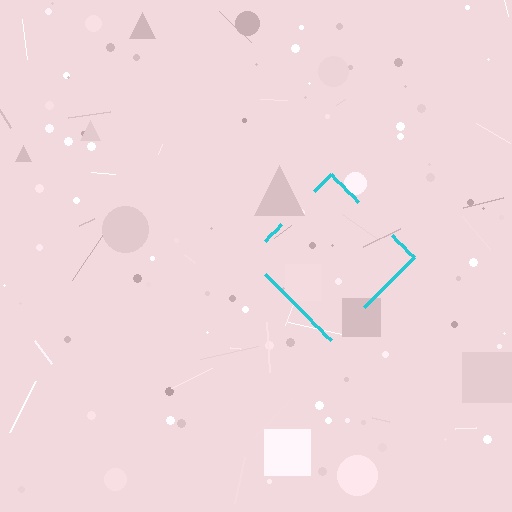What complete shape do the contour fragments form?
The contour fragments form a diamond.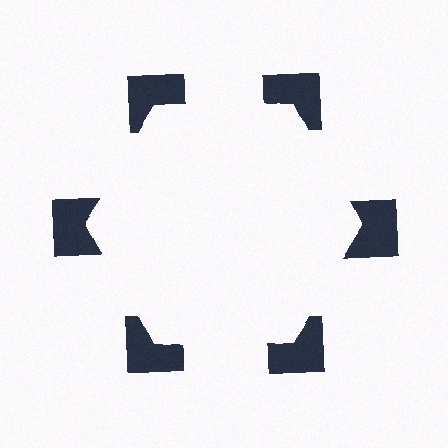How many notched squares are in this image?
There are 6 — one at each vertex of the illusory hexagon.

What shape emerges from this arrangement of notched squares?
An illusory hexagon — its edges are inferred from the aligned wedge cuts in the notched squares, not physically drawn.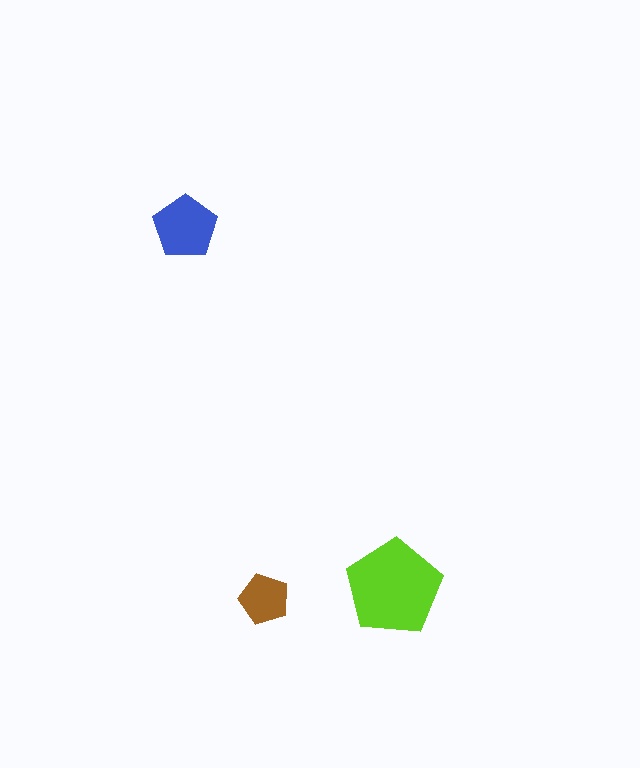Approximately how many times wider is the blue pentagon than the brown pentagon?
About 1.5 times wider.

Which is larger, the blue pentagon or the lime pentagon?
The lime one.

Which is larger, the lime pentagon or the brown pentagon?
The lime one.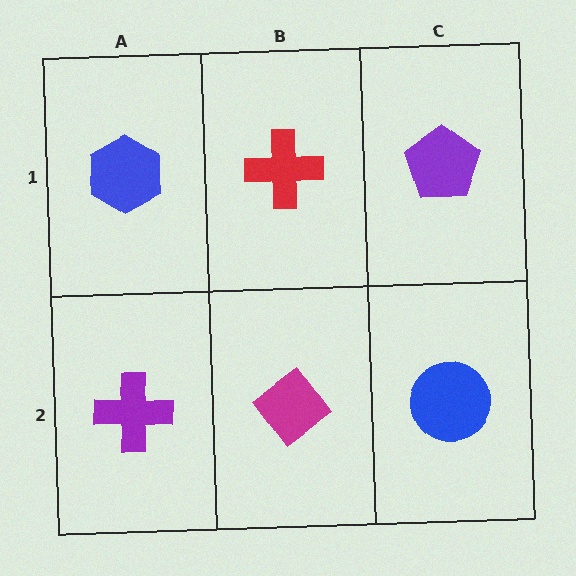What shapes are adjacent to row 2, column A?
A blue hexagon (row 1, column A), a magenta diamond (row 2, column B).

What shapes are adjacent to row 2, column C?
A purple pentagon (row 1, column C), a magenta diamond (row 2, column B).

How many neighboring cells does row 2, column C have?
2.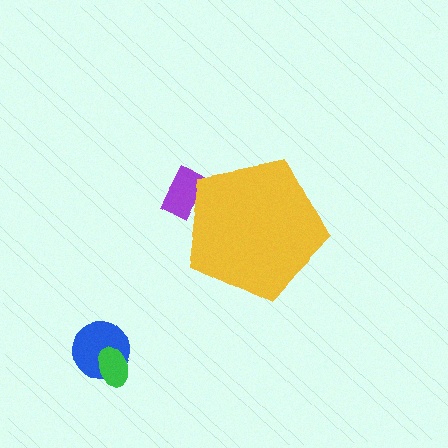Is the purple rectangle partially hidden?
Yes, the purple rectangle is partially hidden behind the yellow pentagon.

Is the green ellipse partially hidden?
No, the green ellipse is fully visible.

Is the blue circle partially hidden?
No, the blue circle is fully visible.